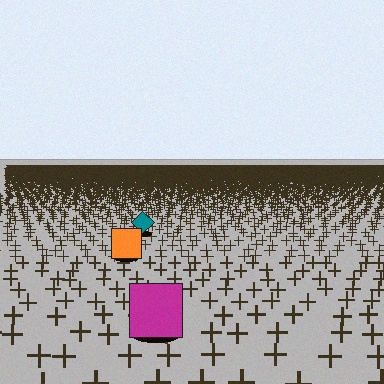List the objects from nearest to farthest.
From nearest to farthest: the magenta square, the orange square, the teal diamond.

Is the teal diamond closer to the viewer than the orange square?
No. The orange square is closer — you can tell from the texture gradient: the ground texture is coarser near it.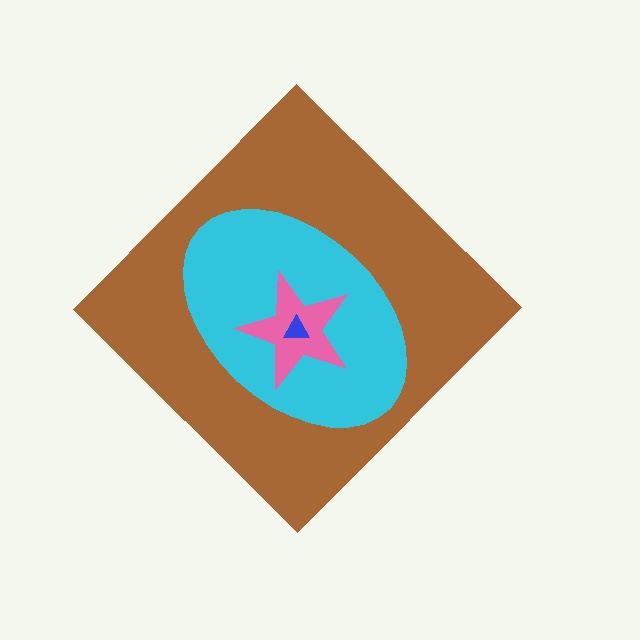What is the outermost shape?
The brown diamond.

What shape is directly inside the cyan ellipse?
The pink star.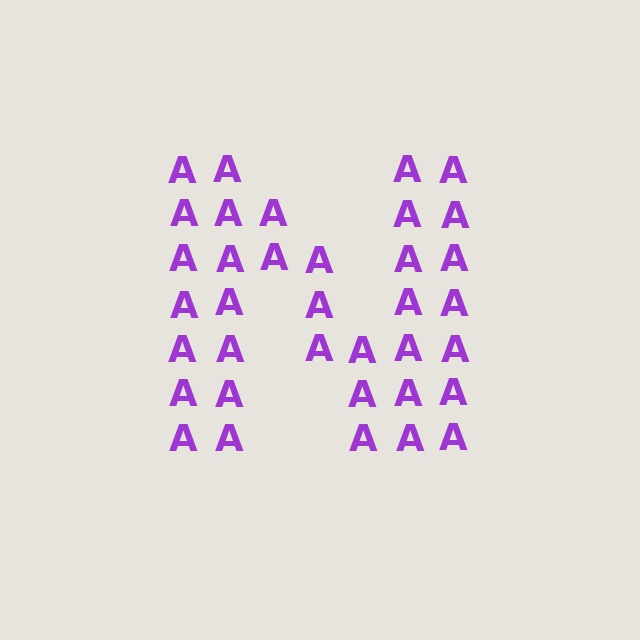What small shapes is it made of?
It is made of small letter A's.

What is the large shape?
The large shape is the letter N.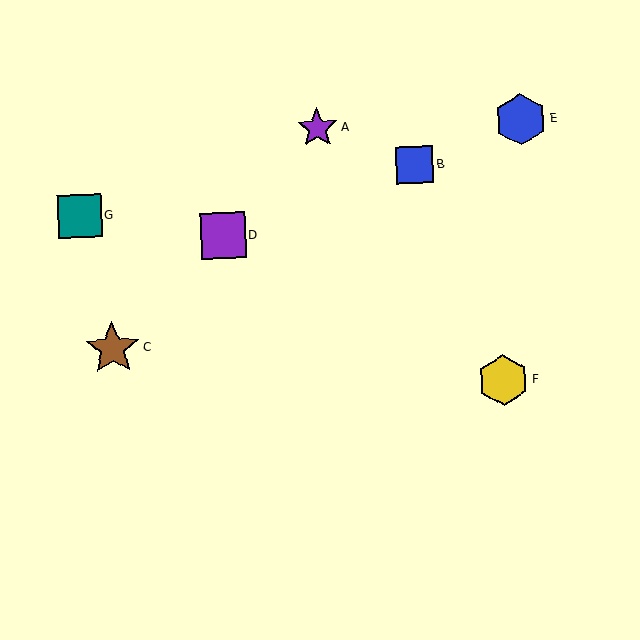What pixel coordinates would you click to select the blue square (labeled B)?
Click at (415, 165) to select the blue square B.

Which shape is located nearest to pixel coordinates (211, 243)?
The purple square (labeled D) at (223, 236) is nearest to that location.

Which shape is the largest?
The brown star (labeled C) is the largest.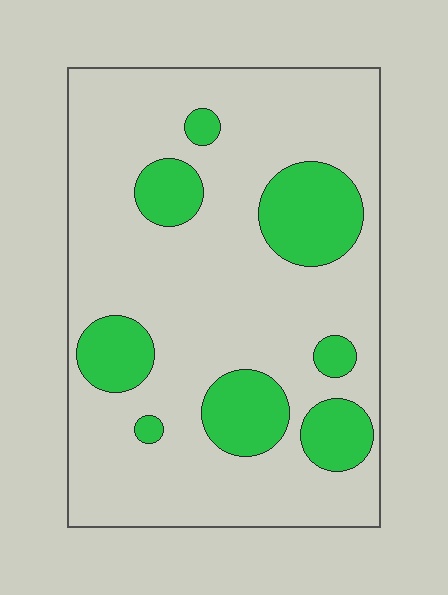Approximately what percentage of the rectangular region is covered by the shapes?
Approximately 20%.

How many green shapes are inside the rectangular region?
8.